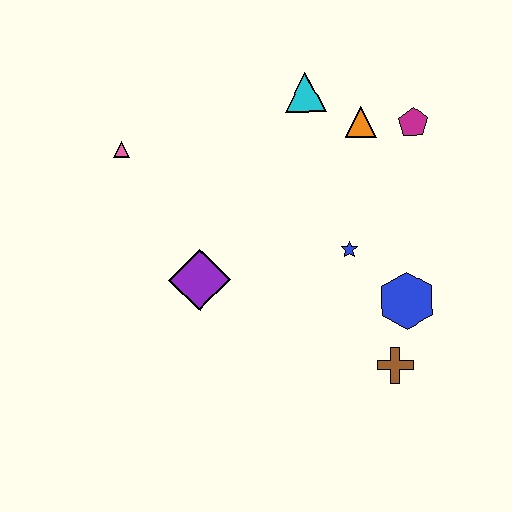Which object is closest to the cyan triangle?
The orange triangle is closest to the cyan triangle.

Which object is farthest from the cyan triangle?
The brown cross is farthest from the cyan triangle.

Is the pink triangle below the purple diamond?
No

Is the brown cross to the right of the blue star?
Yes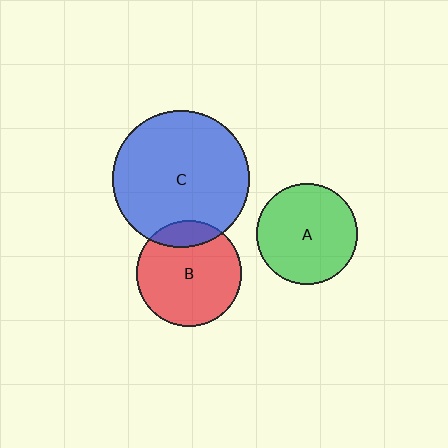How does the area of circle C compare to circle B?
Approximately 1.7 times.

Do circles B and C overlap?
Yes.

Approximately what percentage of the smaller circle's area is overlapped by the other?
Approximately 15%.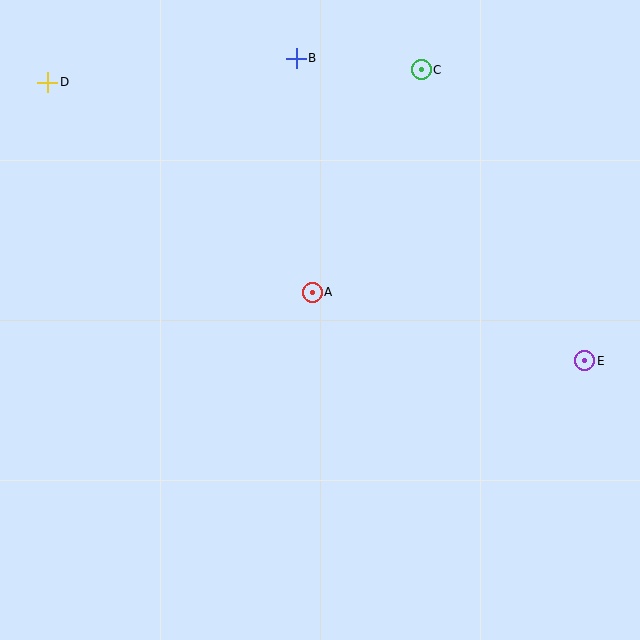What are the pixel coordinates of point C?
Point C is at (421, 70).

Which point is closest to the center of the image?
Point A at (312, 292) is closest to the center.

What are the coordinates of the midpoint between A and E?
The midpoint between A and E is at (448, 327).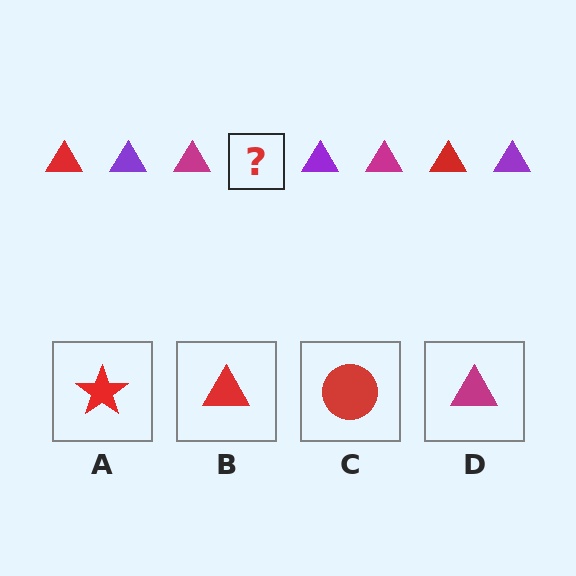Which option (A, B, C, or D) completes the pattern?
B.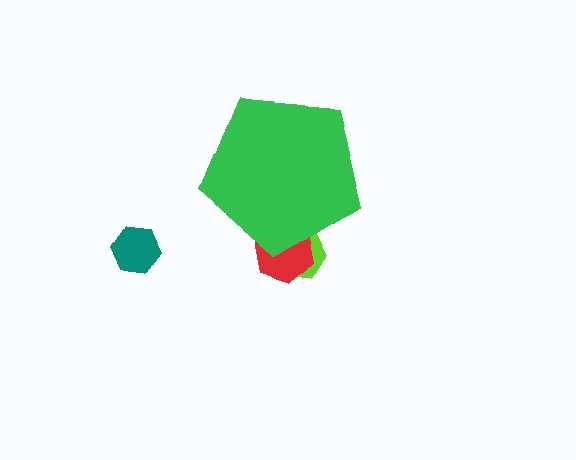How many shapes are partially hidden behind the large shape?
2 shapes are partially hidden.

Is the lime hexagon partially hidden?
Yes, the lime hexagon is partially hidden behind the green pentagon.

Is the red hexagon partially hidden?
Yes, the red hexagon is partially hidden behind the green pentagon.